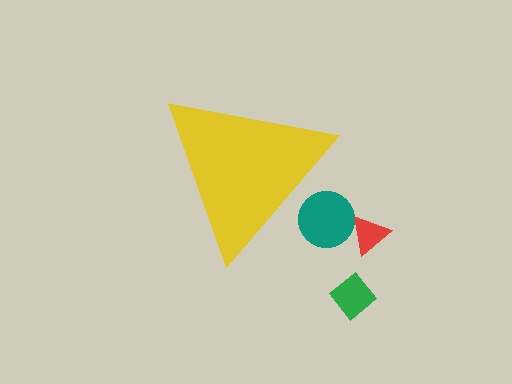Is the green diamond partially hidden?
No, the green diamond is fully visible.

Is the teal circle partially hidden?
Yes, the teal circle is partially hidden behind the yellow triangle.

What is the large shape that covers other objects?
A yellow triangle.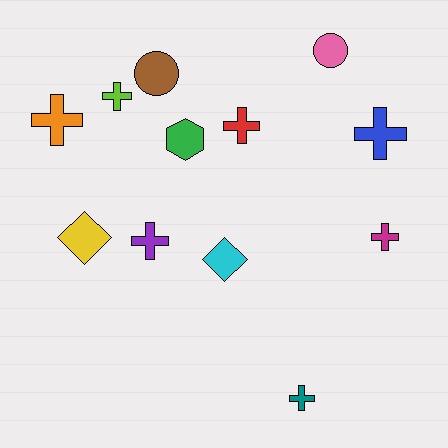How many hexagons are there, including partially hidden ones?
There is 1 hexagon.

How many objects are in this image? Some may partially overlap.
There are 12 objects.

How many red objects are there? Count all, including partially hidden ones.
There is 1 red object.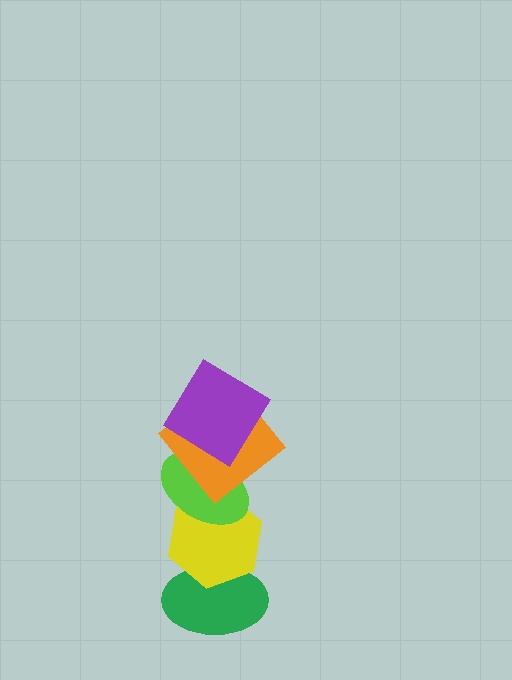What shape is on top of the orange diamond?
The purple diamond is on top of the orange diamond.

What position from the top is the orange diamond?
The orange diamond is 2nd from the top.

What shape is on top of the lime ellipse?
The orange diamond is on top of the lime ellipse.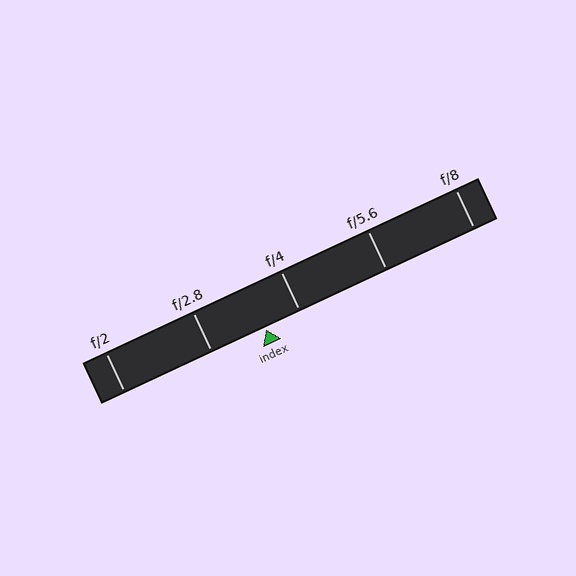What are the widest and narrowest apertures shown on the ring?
The widest aperture shown is f/2 and the narrowest is f/8.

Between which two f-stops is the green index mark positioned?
The index mark is between f/2.8 and f/4.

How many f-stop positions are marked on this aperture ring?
There are 5 f-stop positions marked.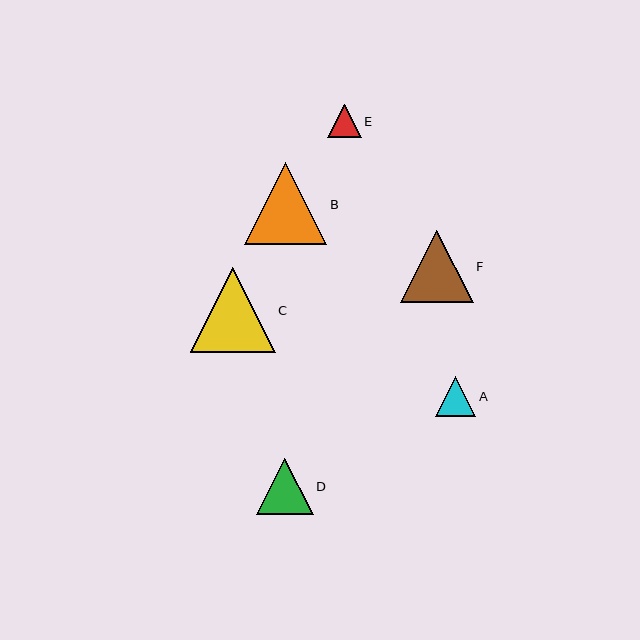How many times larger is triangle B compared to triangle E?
Triangle B is approximately 2.4 times the size of triangle E.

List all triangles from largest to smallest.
From largest to smallest: C, B, F, D, A, E.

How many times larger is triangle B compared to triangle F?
Triangle B is approximately 1.1 times the size of triangle F.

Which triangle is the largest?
Triangle C is the largest with a size of approximately 85 pixels.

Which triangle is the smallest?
Triangle E is the smallest with a size of approximately 34 pixels.